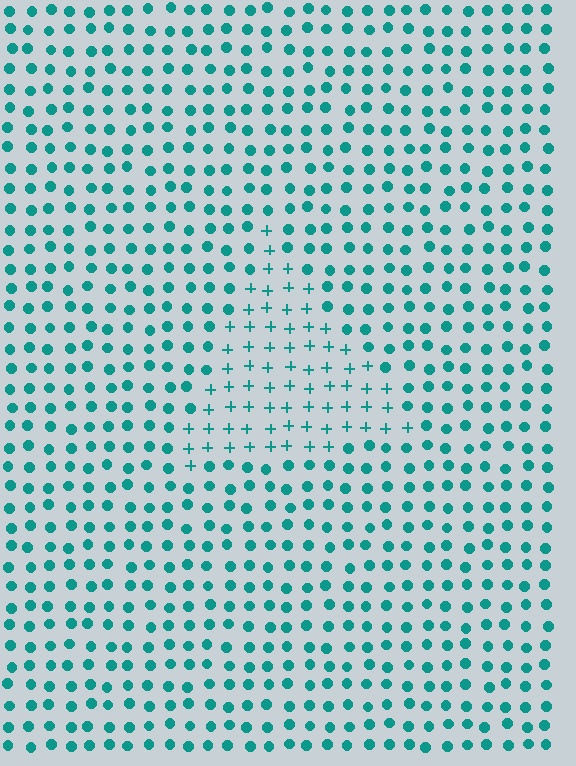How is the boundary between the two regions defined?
The boundary is defined by a change in element shape: plus signs inside vs. circles outside. All elements share the same color and spacing.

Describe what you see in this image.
The image is filled with small teal elements arranged in a uniform grid. A triangle-shaped region contains plus signs, while the surrounding area contains circles. The boundary is defined purely by the change in element shape.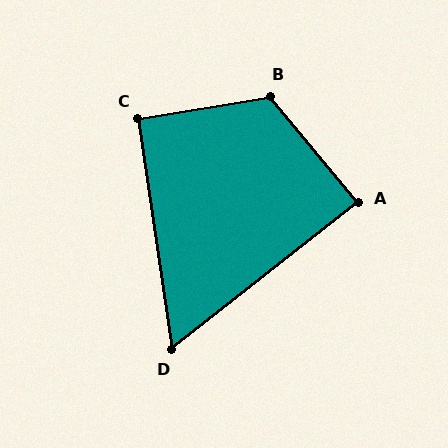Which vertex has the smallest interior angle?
D, at approximately 60 degrees.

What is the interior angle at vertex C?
Approximately 91 degrees (approximately right).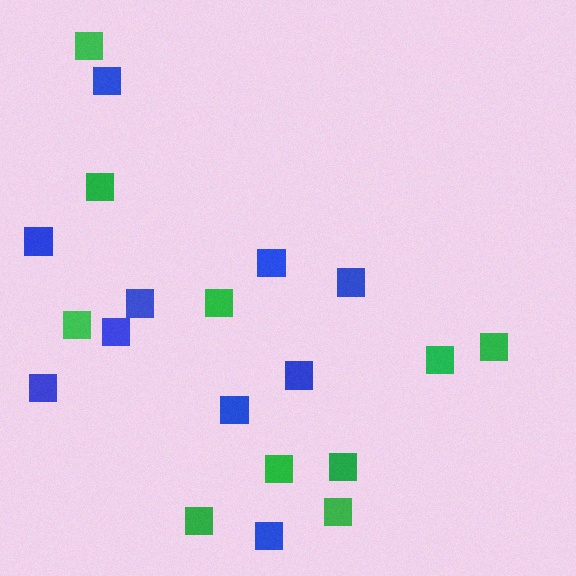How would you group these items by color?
There are 2 groups: one group of green squares (10) and one group of blue squares (10).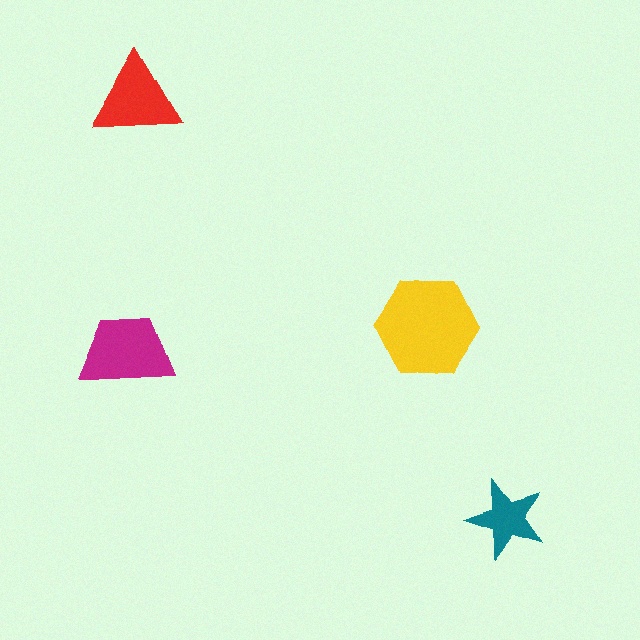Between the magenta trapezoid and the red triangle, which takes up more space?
The magenta trapezoid.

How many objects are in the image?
There are 4 objects in the image.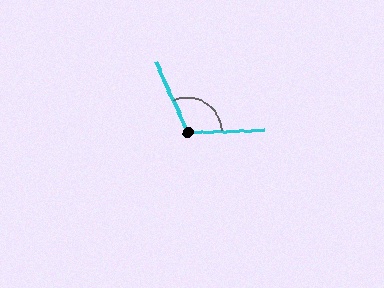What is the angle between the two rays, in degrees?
Approximately 112 degrees.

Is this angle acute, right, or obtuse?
It is obtuse.